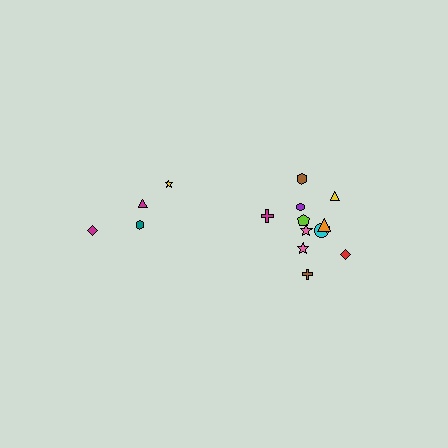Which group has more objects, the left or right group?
The right group.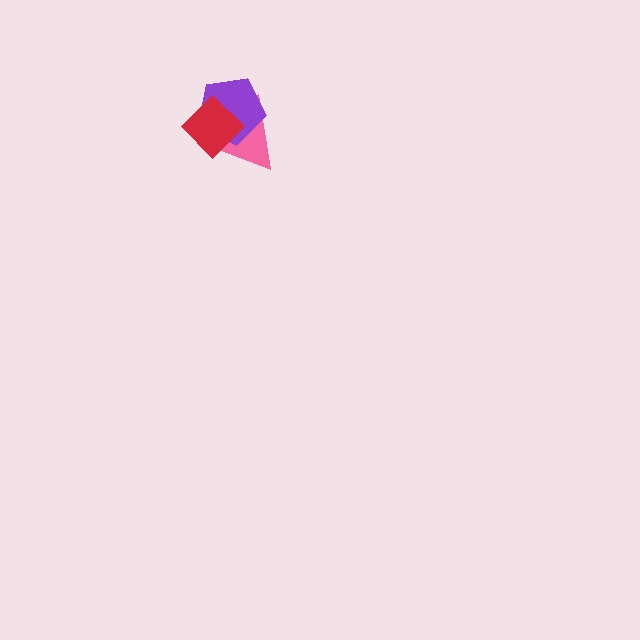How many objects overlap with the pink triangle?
2 objects overlap with the pink triangle.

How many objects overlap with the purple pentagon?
2 objects overlap with the purple pentagon.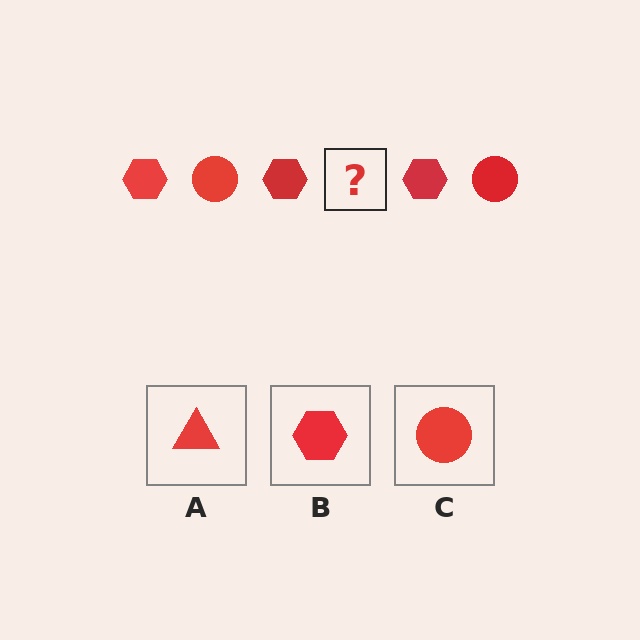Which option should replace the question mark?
Option C.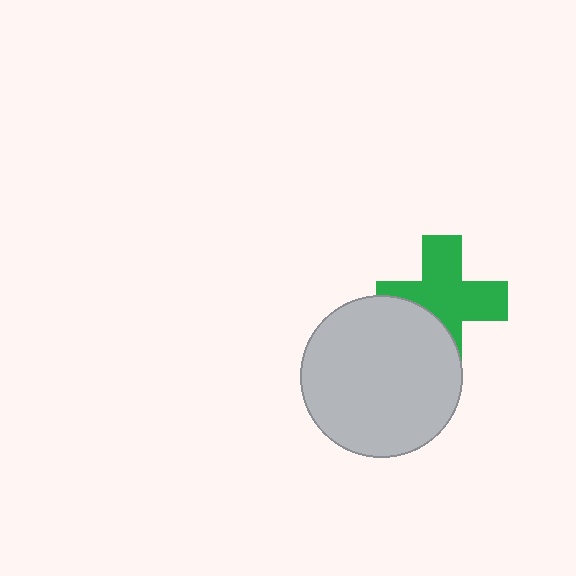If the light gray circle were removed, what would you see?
You would see the complete green cross.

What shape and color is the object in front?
The object in front is a light gray circle.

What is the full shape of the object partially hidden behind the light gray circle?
The partially hidden object is a green cross.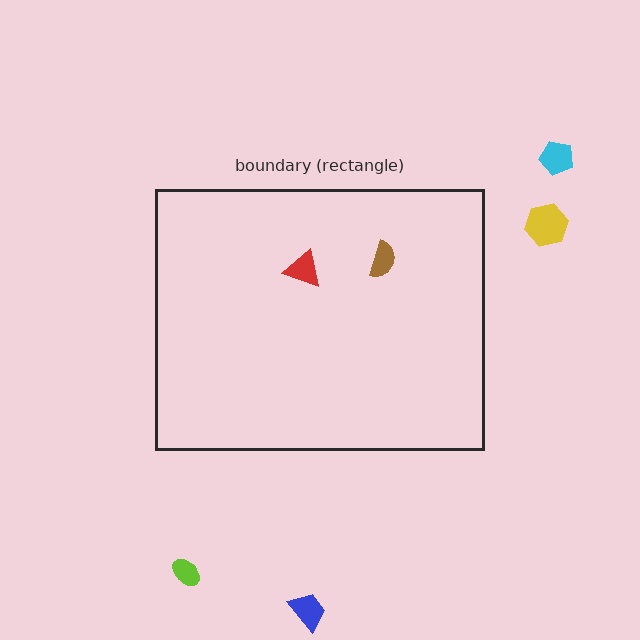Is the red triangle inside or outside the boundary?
Inside.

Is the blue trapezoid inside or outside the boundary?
Outside.